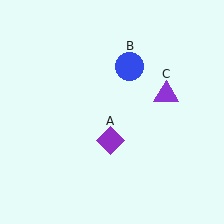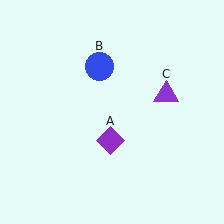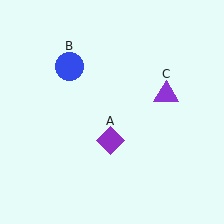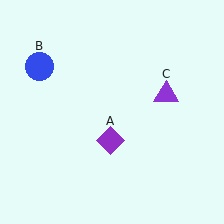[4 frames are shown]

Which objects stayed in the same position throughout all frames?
Purple diamond (object A) and purple triangle (object C) remained stationary.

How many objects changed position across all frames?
1 object changed position: blue circle (object B).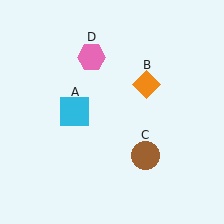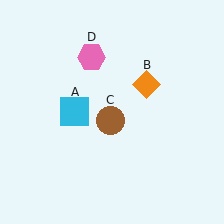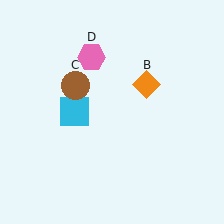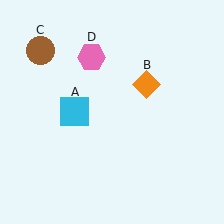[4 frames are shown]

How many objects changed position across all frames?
1 object changed position: brown circle (object C).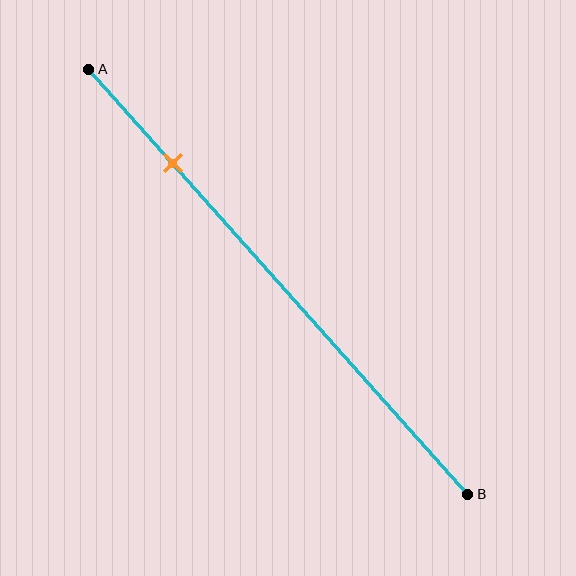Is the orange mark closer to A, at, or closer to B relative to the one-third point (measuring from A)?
The orange mark is closer to point A than the one-third point of segment AB.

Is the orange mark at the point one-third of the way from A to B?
No, the mark is at about 20% from A, not at the 33% one-third point.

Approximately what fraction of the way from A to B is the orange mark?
The orange mark is approximately 20% of the way from A to B.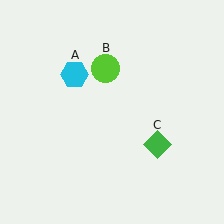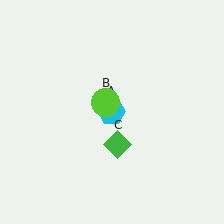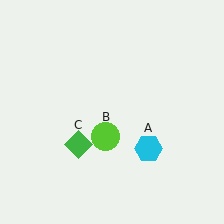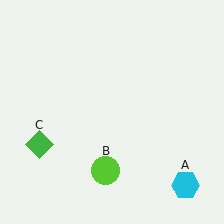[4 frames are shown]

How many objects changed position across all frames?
3 objects changed position: cyan hexagon (object A), lime circle (object B), green diamond (object C).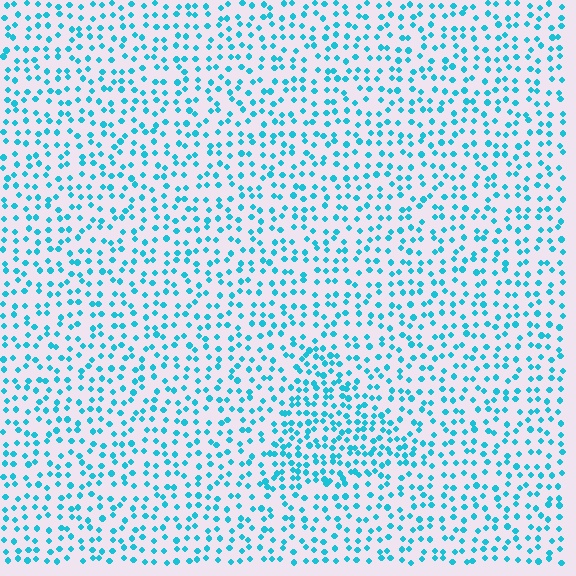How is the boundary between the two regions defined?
The boundary is defined by a change in element density (approximately 1.7x ratio). All elements are the same color, size, and shape.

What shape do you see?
I see a triangle.